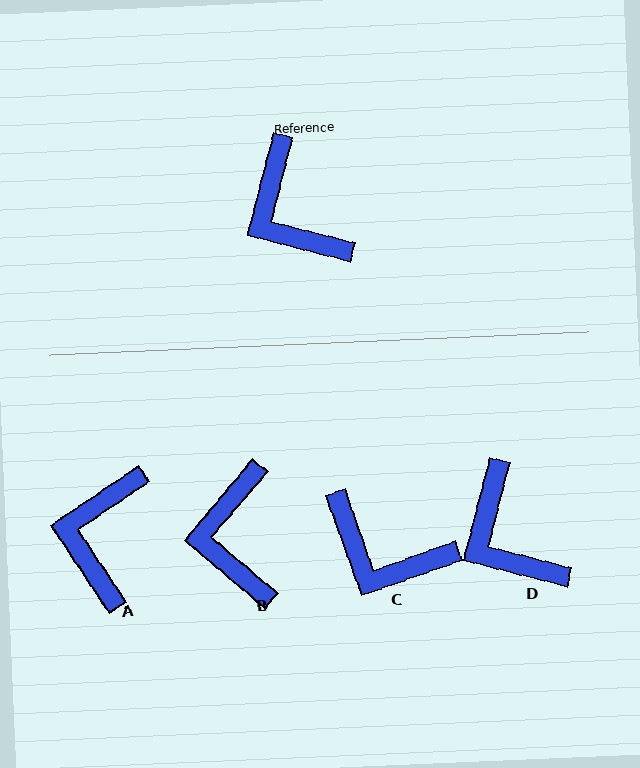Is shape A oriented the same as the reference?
No, it is off by about 42 degrees.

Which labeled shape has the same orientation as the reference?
D.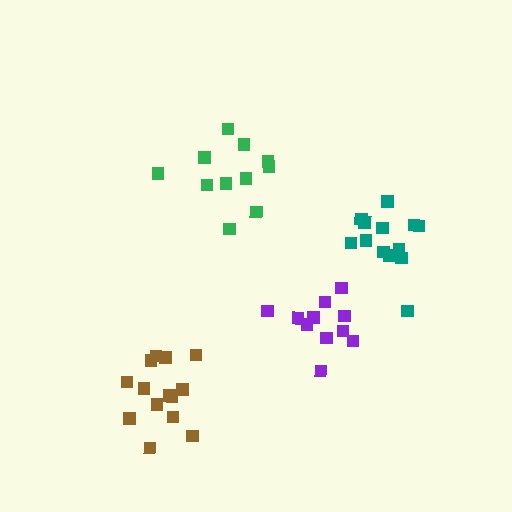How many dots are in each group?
Group 1: 11 dots, Group 2: 11 dots, Group 3: 13 dots, Group 4: 14 dots (49 total).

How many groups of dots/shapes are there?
There are 4 groups.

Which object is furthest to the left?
The brown cluster is leftmost.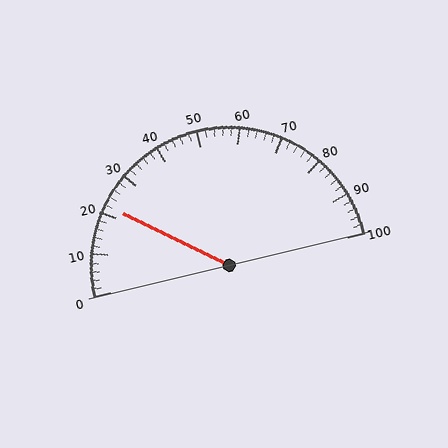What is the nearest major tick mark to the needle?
The nearest major tick mark is 20.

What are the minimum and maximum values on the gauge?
The gauge ranges from 0 to 100.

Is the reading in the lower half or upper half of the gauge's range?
The reading is in the lower half of the range (0 to 100).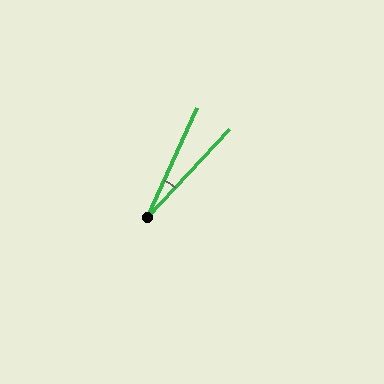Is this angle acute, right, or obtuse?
It is acute.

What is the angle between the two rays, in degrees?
Approximately 18 degrees.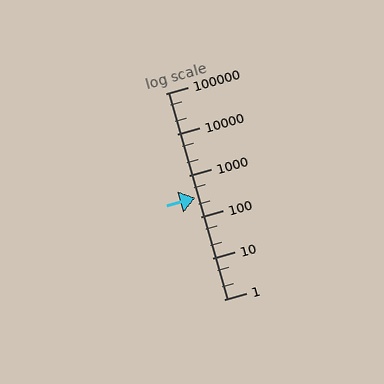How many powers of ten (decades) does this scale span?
The scale spans 5 decades, from 1 to 100000.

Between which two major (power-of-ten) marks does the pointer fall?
The pointer is between 100 and 1000.